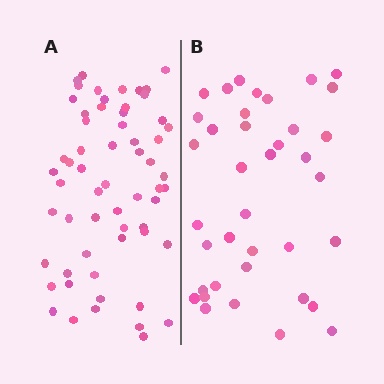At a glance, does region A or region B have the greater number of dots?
Region A (the left region) has more dots.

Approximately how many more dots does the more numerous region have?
Region A has approximately 20 more dots than region B.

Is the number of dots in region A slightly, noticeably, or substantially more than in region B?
Region A has substantially more. The ratio is roughly 1.6 to 1.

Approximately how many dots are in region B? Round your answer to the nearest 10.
About 40 dots. (The exact count is 38, which rounds to 40.)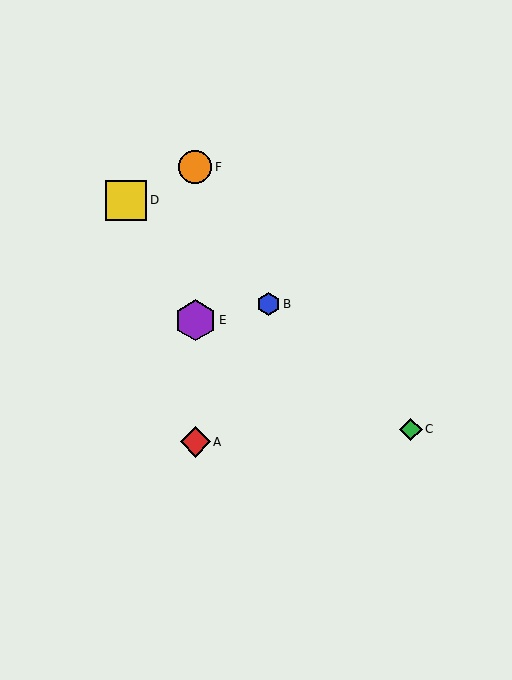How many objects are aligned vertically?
3 objects (A, E, F) are aligned vertically.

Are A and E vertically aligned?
Yes, both are at x≈195.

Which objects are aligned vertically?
Objects A, E, F are aligned vertically.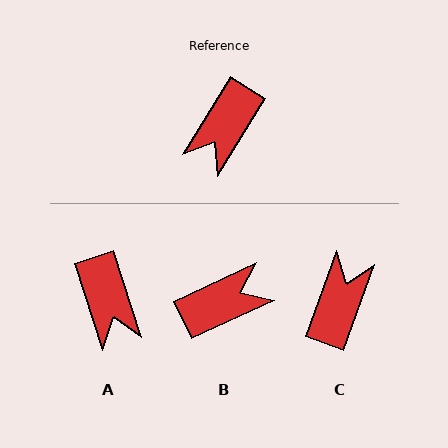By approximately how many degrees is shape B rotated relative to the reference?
Approximately 147 degrees counter-clockwise.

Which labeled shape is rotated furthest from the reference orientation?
C, about 168 degrees away.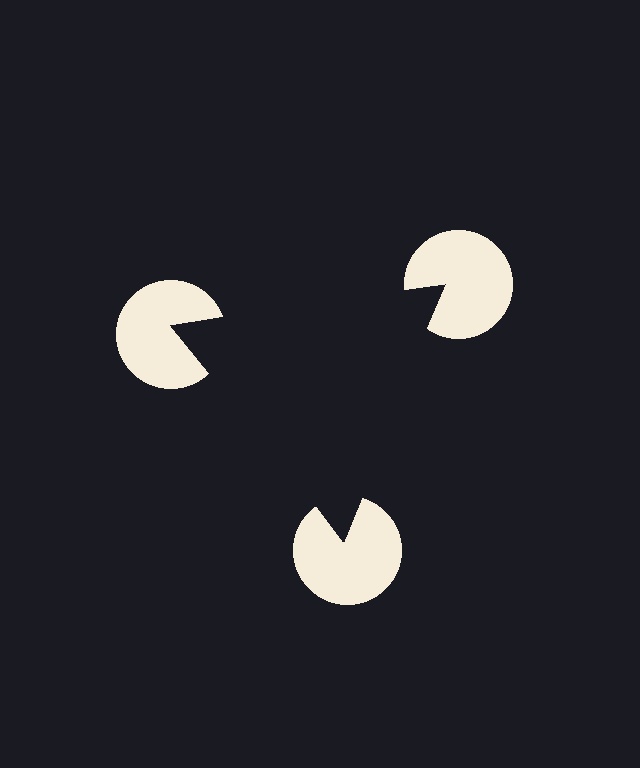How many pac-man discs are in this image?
There are 3 — one at each vertex of the illusory triangle.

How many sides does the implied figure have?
3 sides.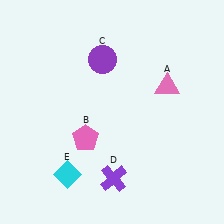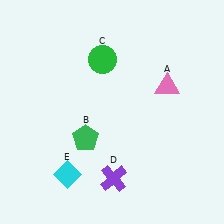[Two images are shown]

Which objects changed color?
B changed from pink to green. C changed from purple to green.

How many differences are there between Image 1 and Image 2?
There are 2 differences between the two images.